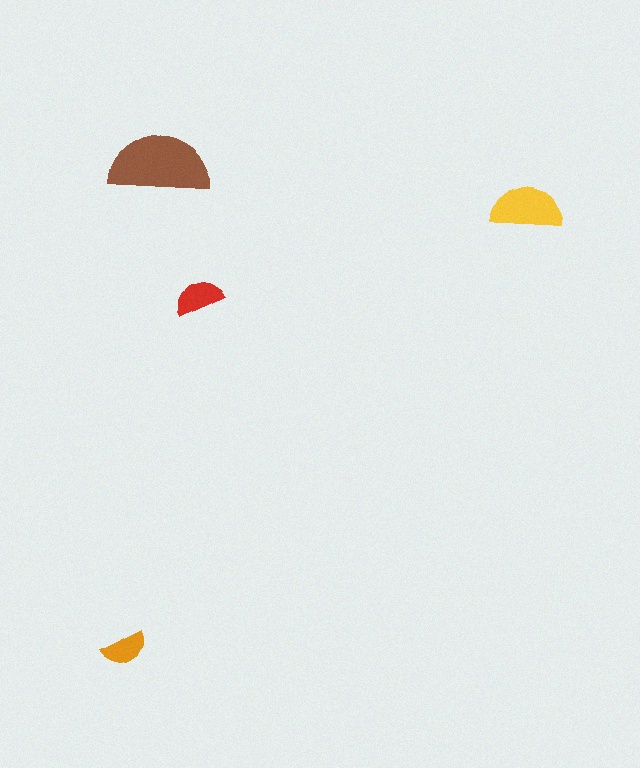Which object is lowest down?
The orange semicircle is bottommost.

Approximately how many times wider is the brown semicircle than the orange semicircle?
About 2.5 times wider.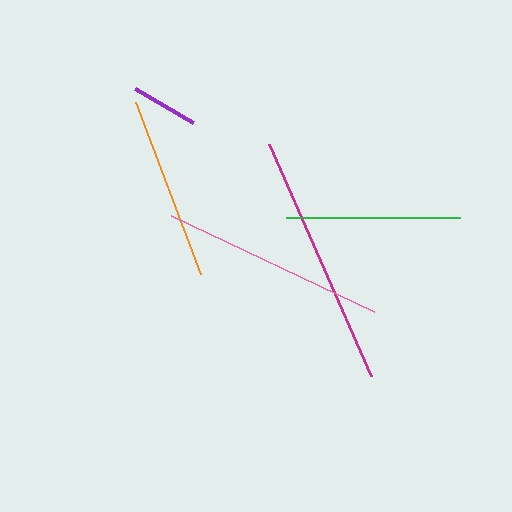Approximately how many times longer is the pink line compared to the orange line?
The pink line is approximately 1.2 times the length of the orange line.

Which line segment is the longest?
The magenta line is the longest at approximately 253 pixels.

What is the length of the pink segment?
The pink segment is approximately 224 pixels long.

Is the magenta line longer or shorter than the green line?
The magenta line is longer than the green line.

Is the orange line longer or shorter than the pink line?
The pink line is longer than the orange line.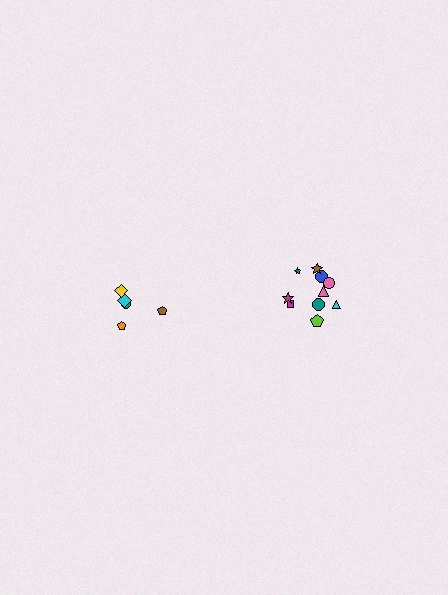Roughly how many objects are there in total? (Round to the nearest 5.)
Roughly 15 objects in total.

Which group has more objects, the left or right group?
The right group.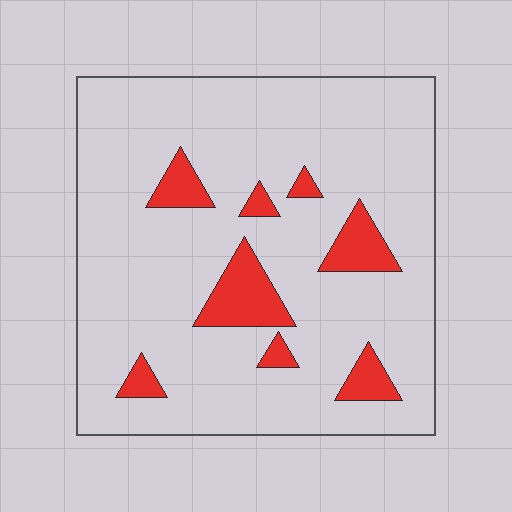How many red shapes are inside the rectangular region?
8.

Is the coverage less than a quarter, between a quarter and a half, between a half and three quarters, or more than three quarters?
Less than a quarter.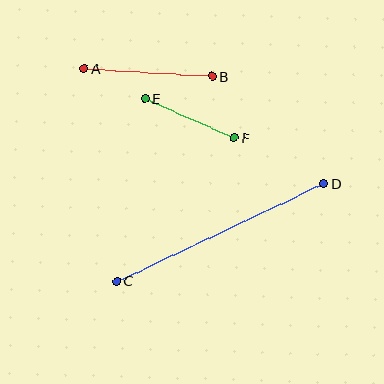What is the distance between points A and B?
The distance is approximately 128 pixels.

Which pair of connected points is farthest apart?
Points C and D are farthest apart.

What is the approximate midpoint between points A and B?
The midpoint is at approximately (148, 73) pixels.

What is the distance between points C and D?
The distance is approximately 229 pixels.